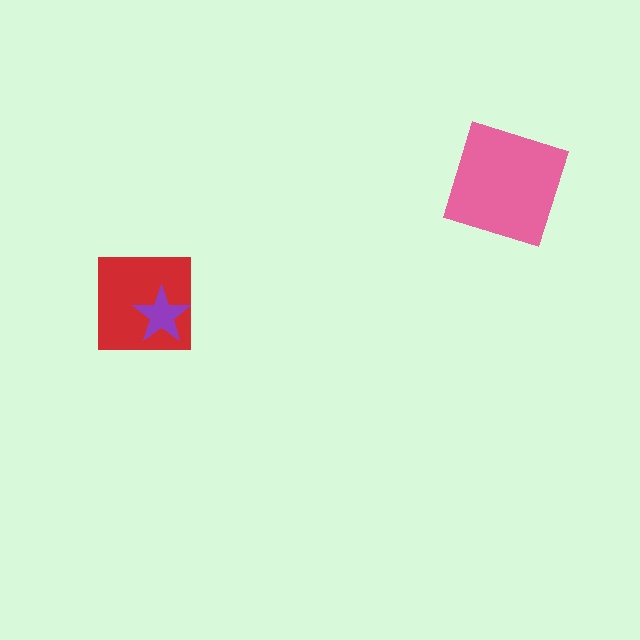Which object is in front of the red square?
The purple star is in front of the red square.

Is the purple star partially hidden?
No, no other shape covers it.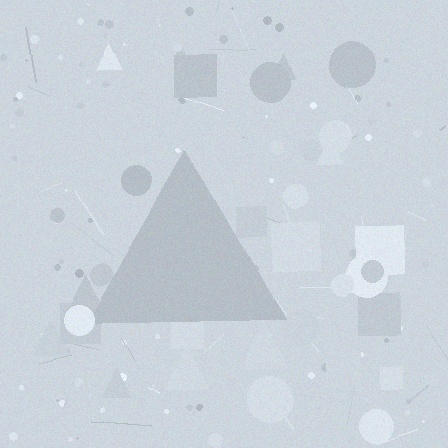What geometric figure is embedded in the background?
A triangle is embedded in the background.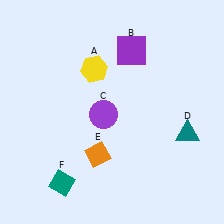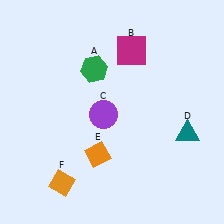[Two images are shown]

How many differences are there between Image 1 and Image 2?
There are 3 differences between the two images.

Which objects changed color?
A changed from yellow to green. B changed from purple to magenta. F changed from teal to orange.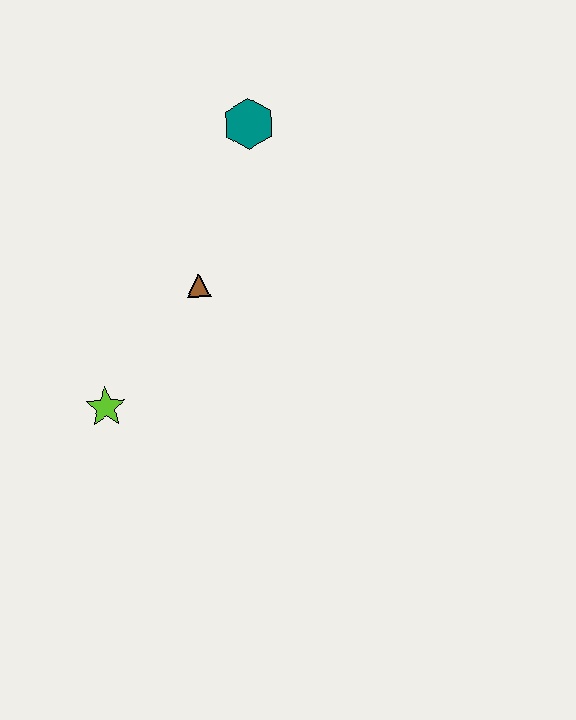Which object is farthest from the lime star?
The teal hexagon is farthest from the lime star.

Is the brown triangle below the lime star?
No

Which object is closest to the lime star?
The brown triangle is closest to the lime star.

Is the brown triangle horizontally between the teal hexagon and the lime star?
Yes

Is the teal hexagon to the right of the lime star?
Yes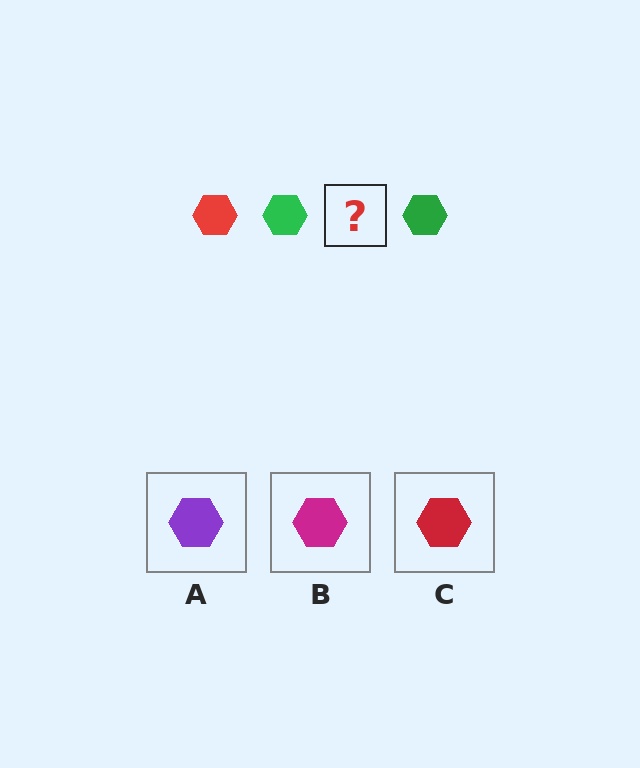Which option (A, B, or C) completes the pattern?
C.